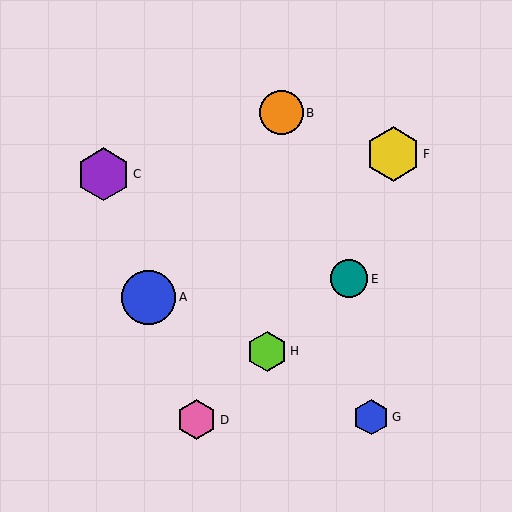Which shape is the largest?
The yellow hexagon (labeled F) is the largest.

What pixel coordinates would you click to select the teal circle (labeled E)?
Click at (349, 279) to select the teal circle E.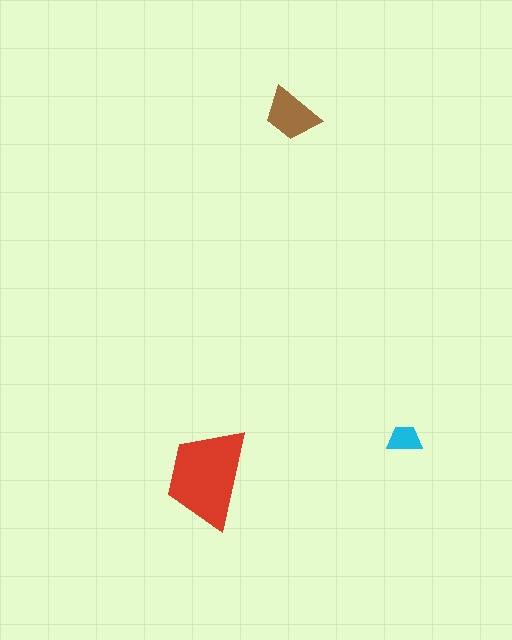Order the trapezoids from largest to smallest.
the red one, the brown one, the cyan one.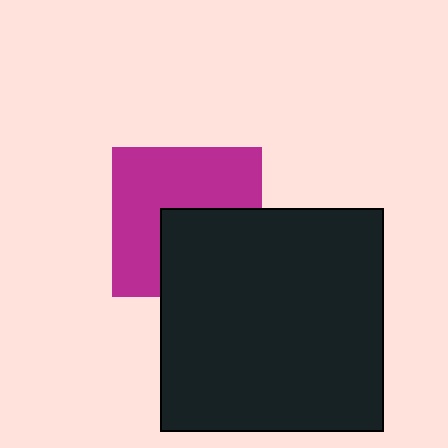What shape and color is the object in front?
The object in front is a black square.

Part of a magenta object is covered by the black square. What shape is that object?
It is a square.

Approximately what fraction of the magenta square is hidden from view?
Roughly 41% of the magenta square is hidden behind the black square.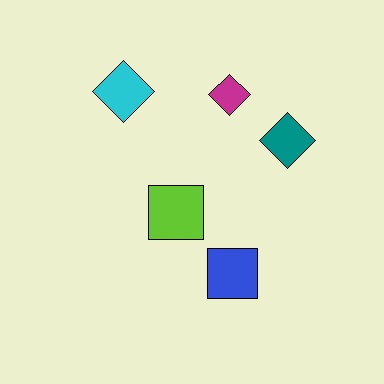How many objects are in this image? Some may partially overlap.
There are 5 objects.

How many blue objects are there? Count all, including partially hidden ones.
There is 1 blue object.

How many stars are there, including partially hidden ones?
There are no stars.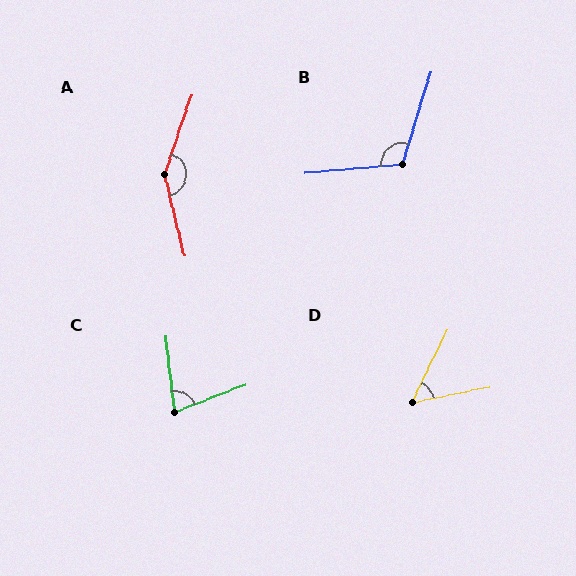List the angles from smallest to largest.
D (52°), C (76°), B (113°), A (148°).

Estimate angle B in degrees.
Approximately 113 degrees.